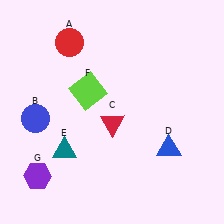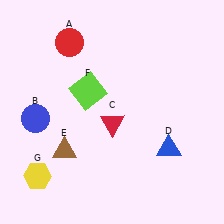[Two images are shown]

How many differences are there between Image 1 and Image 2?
There are 2 differences between the two images.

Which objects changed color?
E changed from teal to brown. G changed from purple to yellow.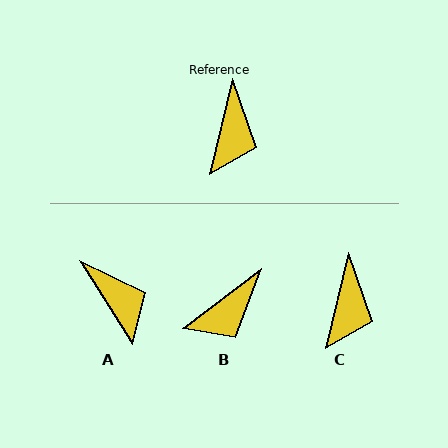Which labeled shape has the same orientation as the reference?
C.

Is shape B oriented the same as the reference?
No, it is off by about 39 degrees.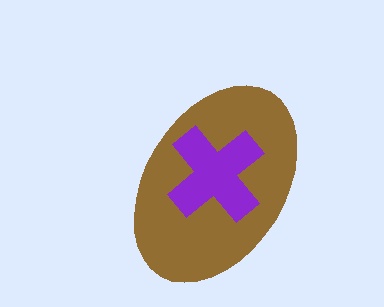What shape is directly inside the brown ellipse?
The purple cross.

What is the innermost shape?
The purple cross.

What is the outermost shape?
The brown ellipse.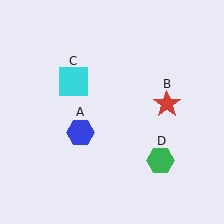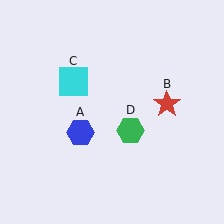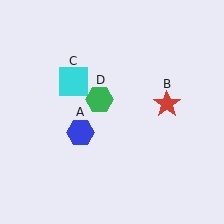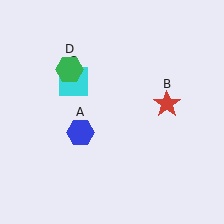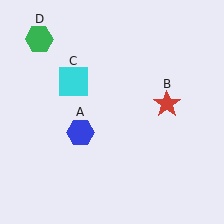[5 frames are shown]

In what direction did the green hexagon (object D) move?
The green hexagon (object D) moved up and to the left.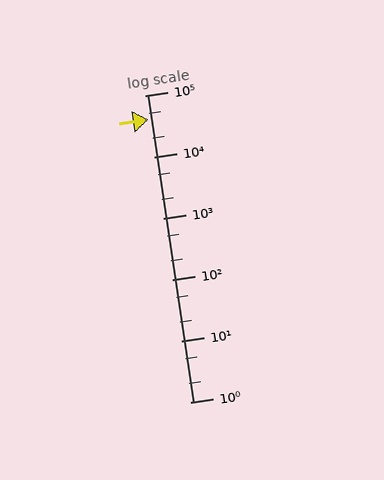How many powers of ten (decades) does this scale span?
The scale spans 5 decades, from 1 to 100000.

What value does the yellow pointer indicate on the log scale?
The pointer indicates approximately 41000.